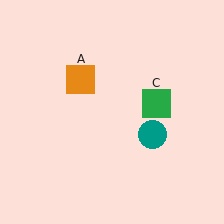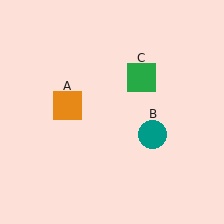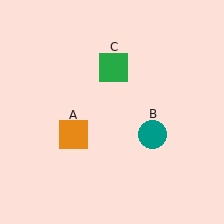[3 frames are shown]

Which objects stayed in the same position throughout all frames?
Teal circle (object B) remained stationary.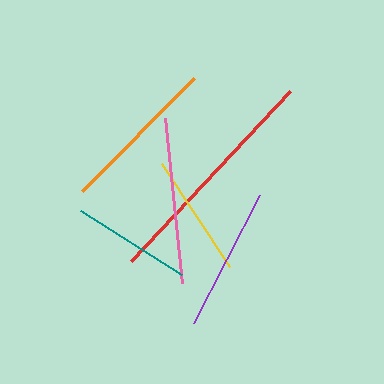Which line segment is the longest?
The red line is the longest at approximately 233 pixels.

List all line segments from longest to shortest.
From longest to shortest: red, pink, orange, purple, yellow, teal.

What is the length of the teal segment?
The teal segment is approximately 120 pixels long.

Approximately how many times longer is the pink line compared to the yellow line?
The pink line is approximately 1.4 times the length of the yellow line.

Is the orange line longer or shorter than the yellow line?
The orange line is longer than the yellow line.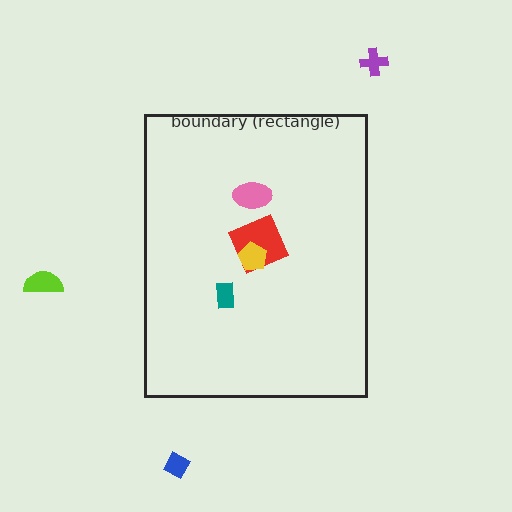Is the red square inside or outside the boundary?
Inside.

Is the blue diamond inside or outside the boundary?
Outside.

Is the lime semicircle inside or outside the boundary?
Outside.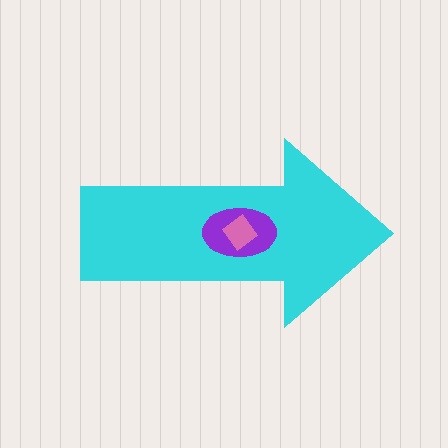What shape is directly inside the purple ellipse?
The pink diamond.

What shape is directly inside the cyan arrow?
The purple ellipse.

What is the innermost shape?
The pink diamond.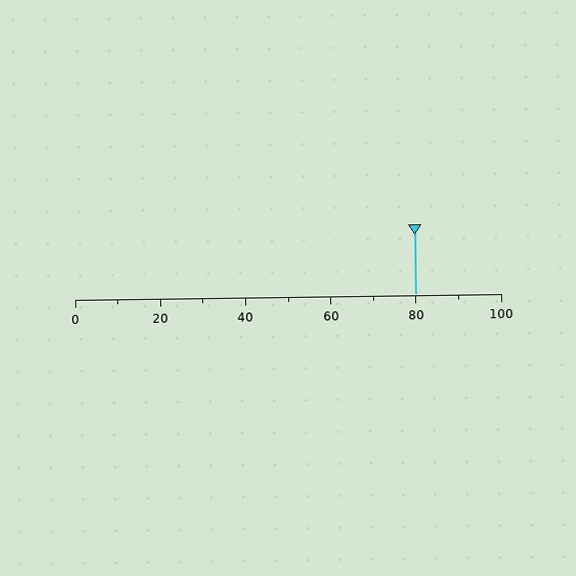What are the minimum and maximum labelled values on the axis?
The axis runs from 0 to 100.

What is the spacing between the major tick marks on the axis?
The major ticks are spaced 20 apart.